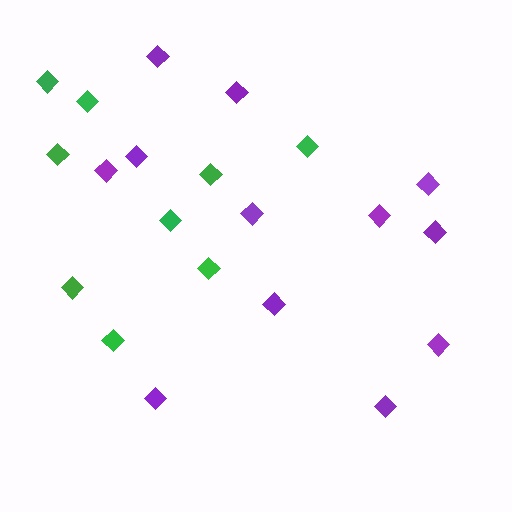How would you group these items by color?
There are 2 groups: one group of purple diamonds (12) and one group of green diamonds (9).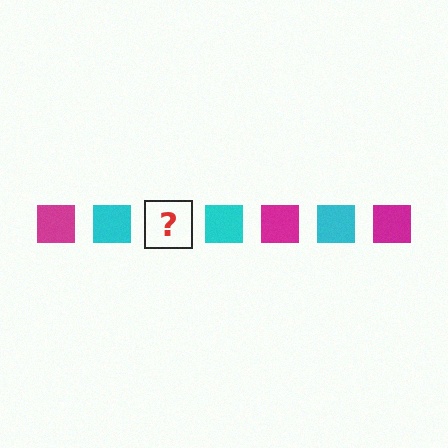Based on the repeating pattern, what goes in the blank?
The blank should be a magenta square.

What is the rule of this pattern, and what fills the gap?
The rule is that the pattern cycles through magenta, cyan squares. The gap should be filled with a magenta square.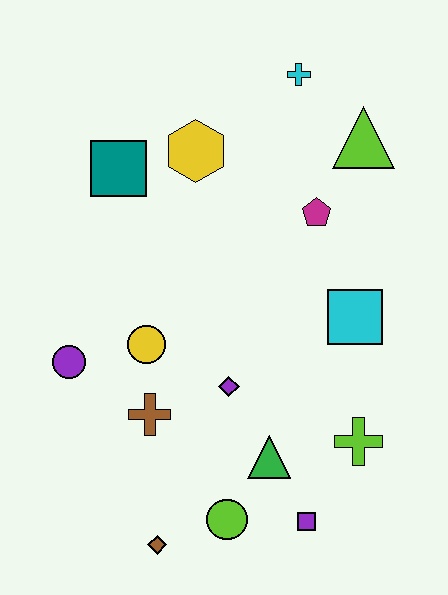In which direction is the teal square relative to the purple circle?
The teal square is above the purple circle.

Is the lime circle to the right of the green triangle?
No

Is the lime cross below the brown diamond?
No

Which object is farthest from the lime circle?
The cyan cross is farthest from the lime circle.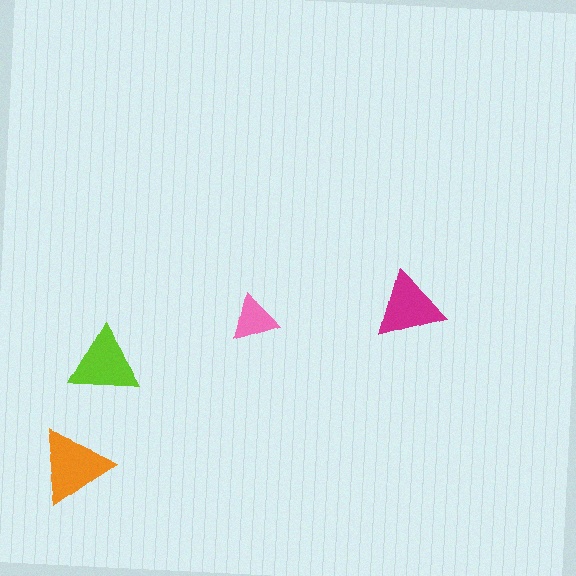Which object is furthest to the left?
The orange triangle is leftmost.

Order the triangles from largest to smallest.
the orange one, the lime one, the magenta one, the pink one.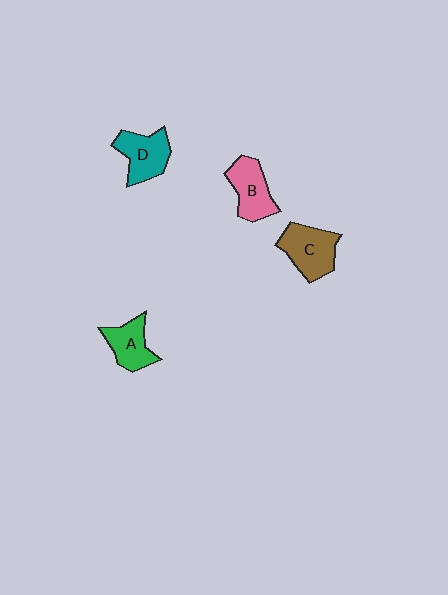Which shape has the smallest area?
Shape A (green).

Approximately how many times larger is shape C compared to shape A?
Approximately 1.3 times.